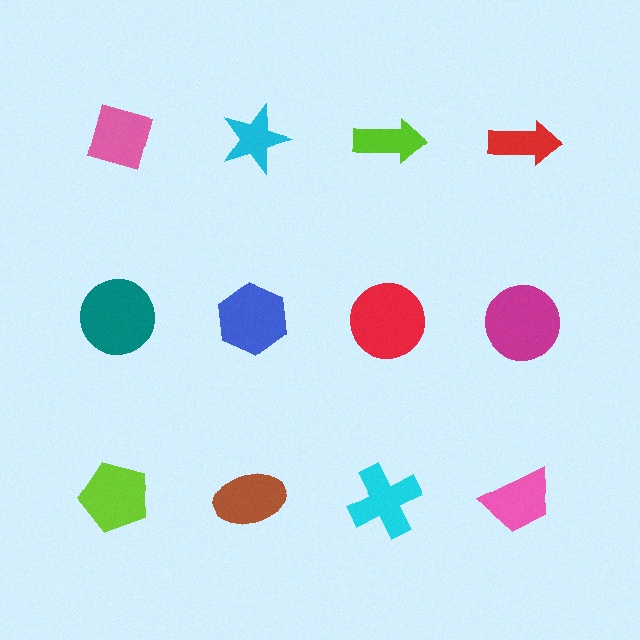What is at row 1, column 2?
A cyan star.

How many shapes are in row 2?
4 shapes.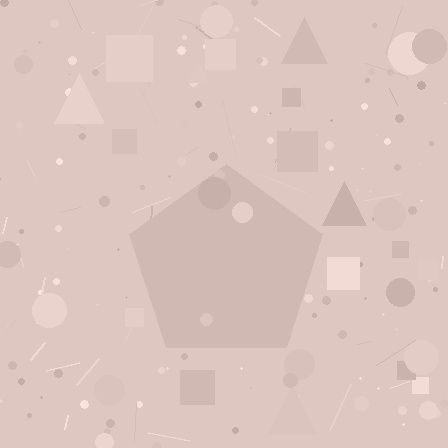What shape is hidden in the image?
A pentagon is hidden in the image.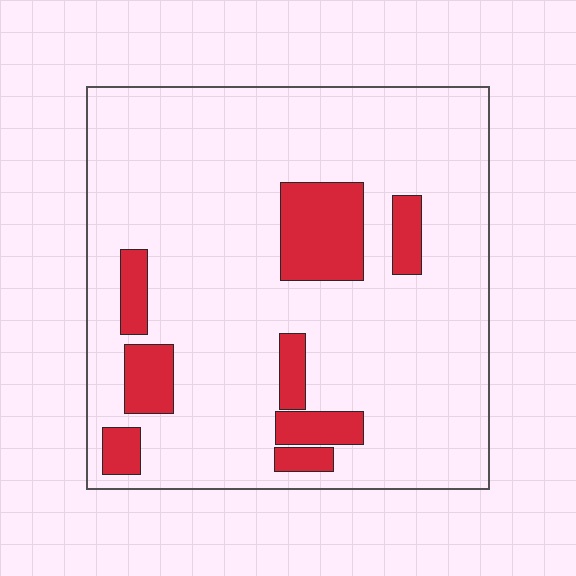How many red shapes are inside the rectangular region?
8.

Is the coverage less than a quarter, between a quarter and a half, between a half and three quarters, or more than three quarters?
Less than a quarter.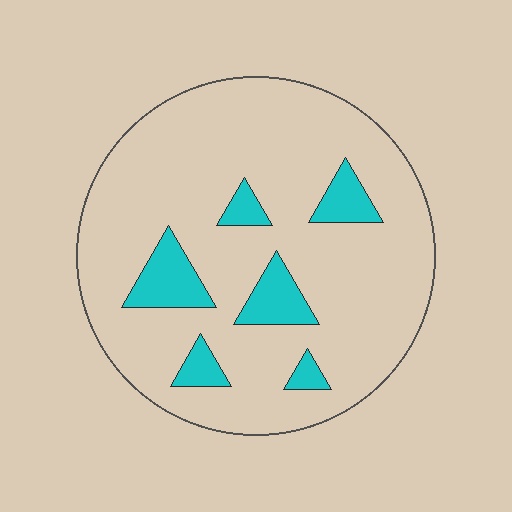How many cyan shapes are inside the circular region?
6.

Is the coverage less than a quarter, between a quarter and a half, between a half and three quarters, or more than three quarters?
Less than a quarter.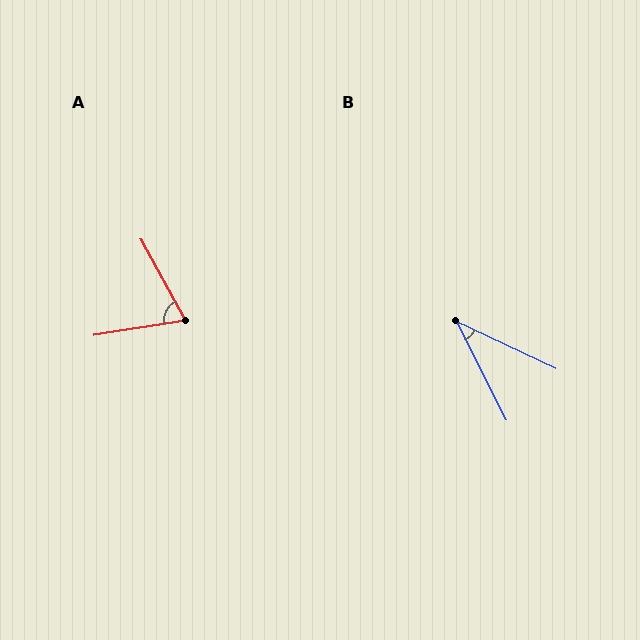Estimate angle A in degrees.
Approximately 70 degrees.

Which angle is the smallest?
B, at approximately 37 degrees.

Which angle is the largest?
A, at approximately 70 degrees.